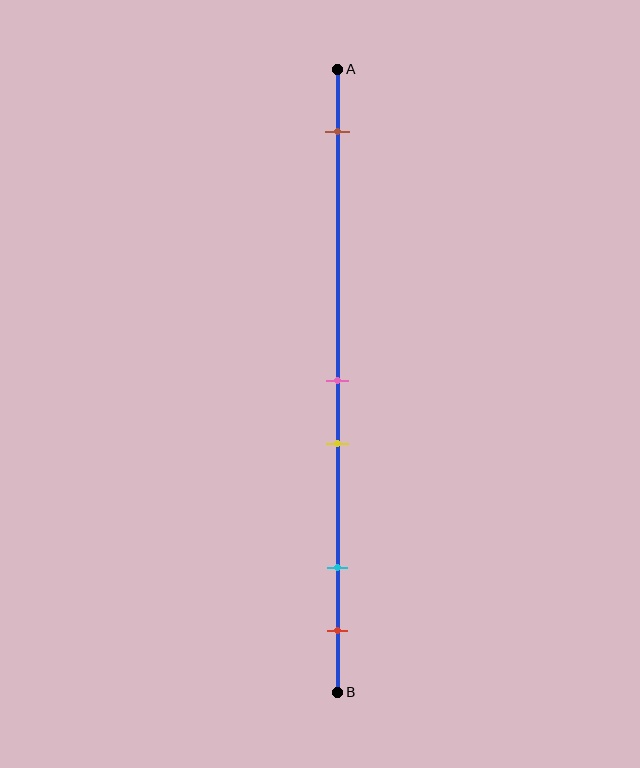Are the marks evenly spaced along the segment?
No, the marks are not evenly spaced.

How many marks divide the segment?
There are 5 marks dividing the segment.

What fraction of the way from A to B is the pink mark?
The pink mark is approximately 50% (0.5) of the way from A to B.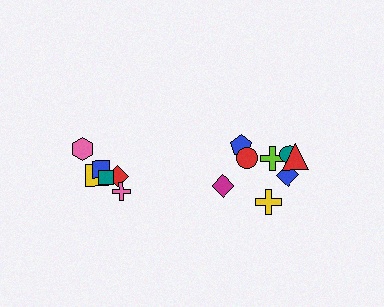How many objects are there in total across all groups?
There are 14 objects.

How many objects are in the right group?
There are 8 objects.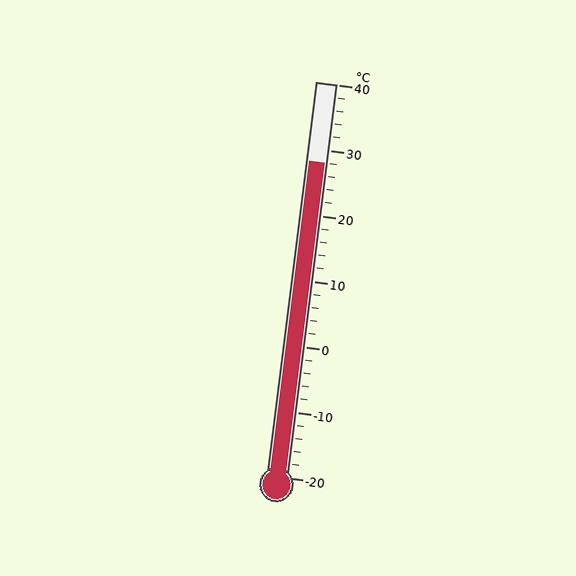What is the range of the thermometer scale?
The thermometer scale ranges from -20°C to 40°C.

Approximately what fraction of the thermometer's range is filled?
The thermometer is filled to approximately 80% of its range.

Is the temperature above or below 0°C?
The temperature is above 0°C.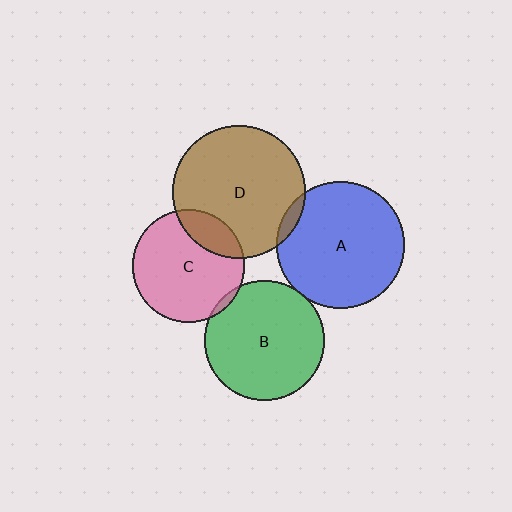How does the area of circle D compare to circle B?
Approximately 1.2 times.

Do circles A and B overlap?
Yes.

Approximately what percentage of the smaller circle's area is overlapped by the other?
Approximately 5%.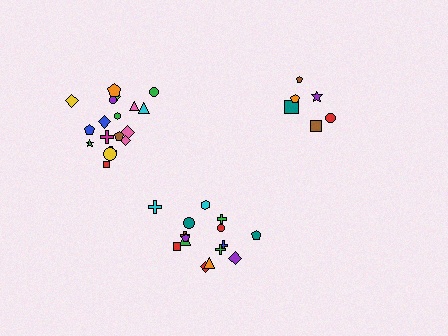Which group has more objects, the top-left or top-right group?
The top-left group.